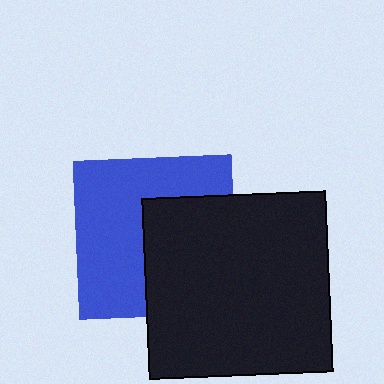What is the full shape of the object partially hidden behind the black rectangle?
The partially hidden object is a blue square.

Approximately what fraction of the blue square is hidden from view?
Roughly 43% of the blue square is hidden behind the black rectangle.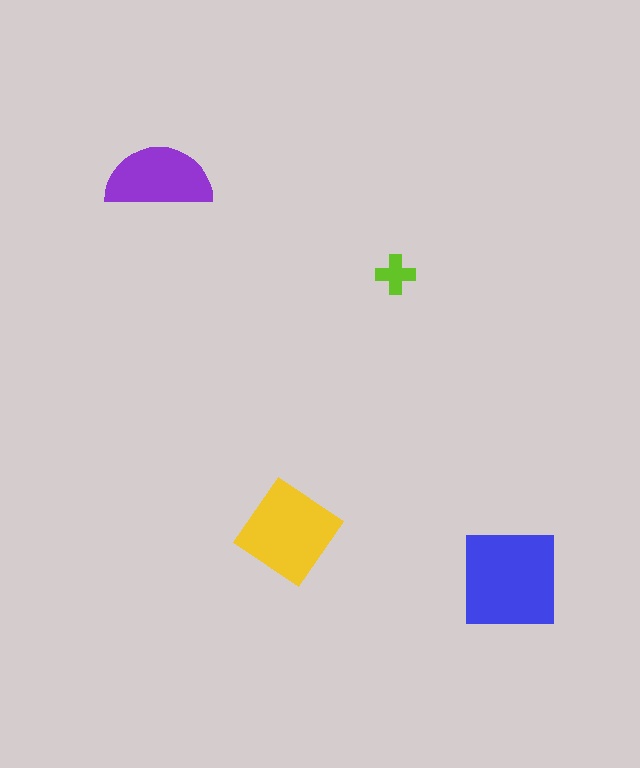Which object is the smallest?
The lime cross.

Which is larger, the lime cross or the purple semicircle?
The purple semicircle.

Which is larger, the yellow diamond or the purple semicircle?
The yellow diamond.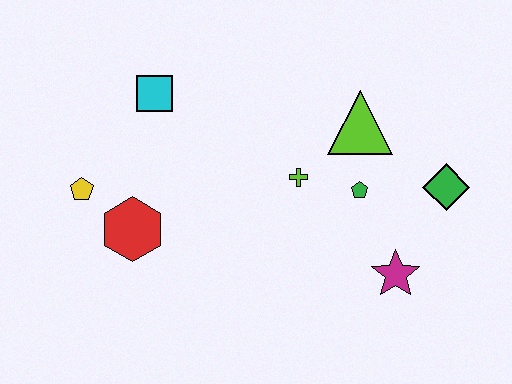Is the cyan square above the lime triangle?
Yes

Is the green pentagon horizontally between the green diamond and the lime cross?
Yes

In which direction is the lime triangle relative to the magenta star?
The lime triangle is above the magenta star.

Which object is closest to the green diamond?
The green pentagon is closest to the green diamond.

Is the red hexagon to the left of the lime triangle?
Yes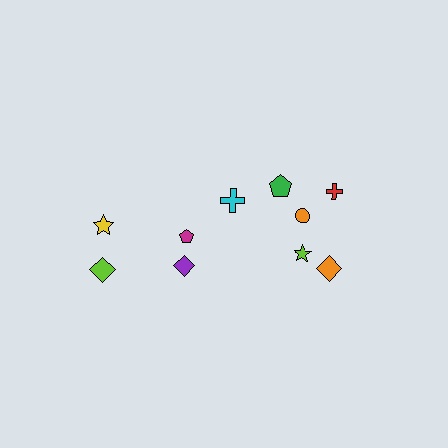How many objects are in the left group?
There are 4 objects.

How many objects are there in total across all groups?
There are 10 objects.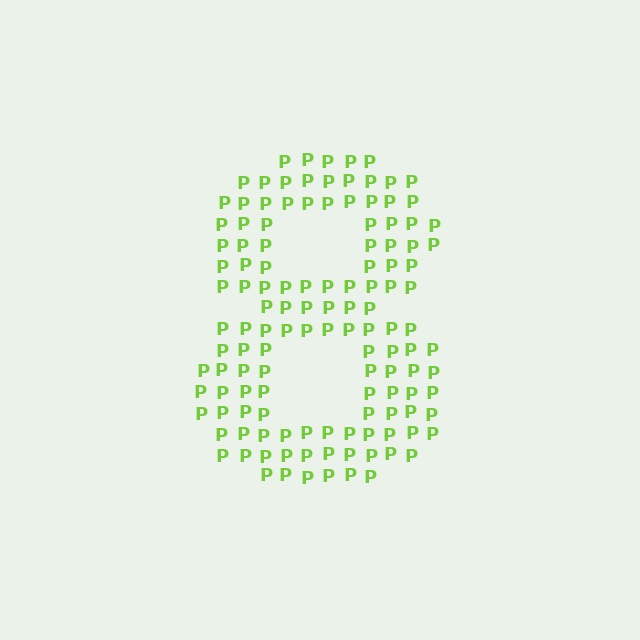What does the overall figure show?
The overall figure shows the digit 8.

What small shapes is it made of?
It is made of small letter P's.